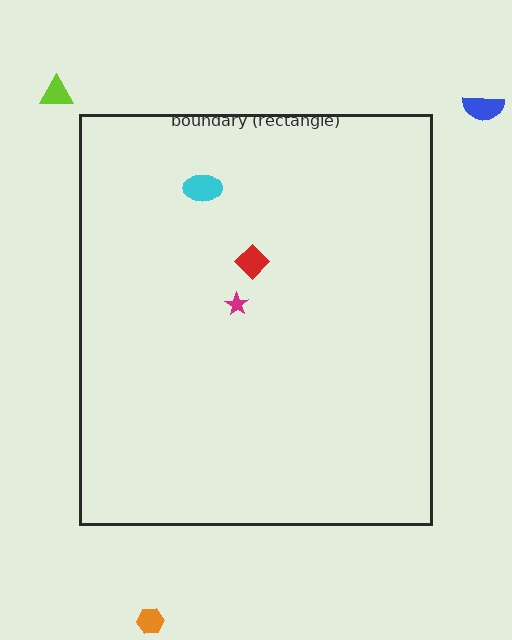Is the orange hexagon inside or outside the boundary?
Outside.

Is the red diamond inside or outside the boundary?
Inside.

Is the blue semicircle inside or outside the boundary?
Outside.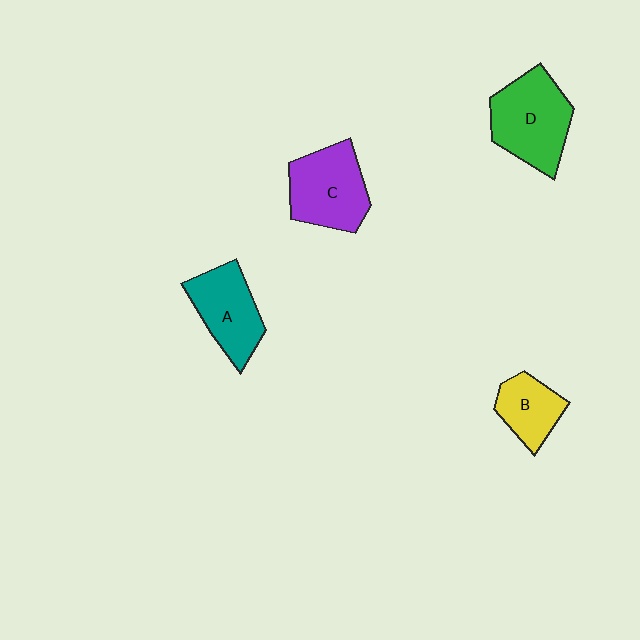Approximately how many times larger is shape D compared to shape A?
Approximately 1.2 times.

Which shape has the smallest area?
Shape B (yellow).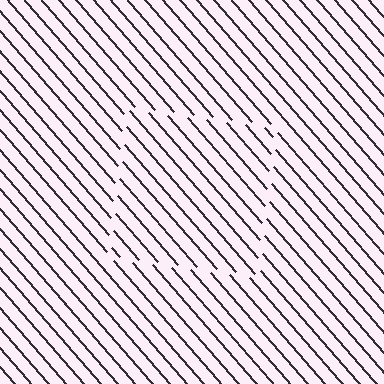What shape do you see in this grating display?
An illusory square. The interior of the shape contains the same grating, shifted by half a period — the contour is defined by the phase discontinuity where line-ends from the inner and outer gratings abut.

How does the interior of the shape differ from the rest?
The interior of the shape contains the same grating, shifted by half a period — the contour is defined by the phase discontinuity where line-ends from the inner and outer gratings abut.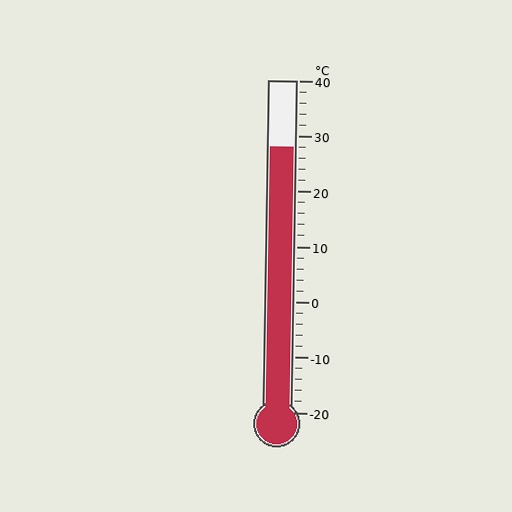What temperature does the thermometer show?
The thermometer shows approximately 28°C.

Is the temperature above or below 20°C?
The temperature is above 20°C.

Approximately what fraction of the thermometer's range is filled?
The thermometer is filled to approximately 80% of its range.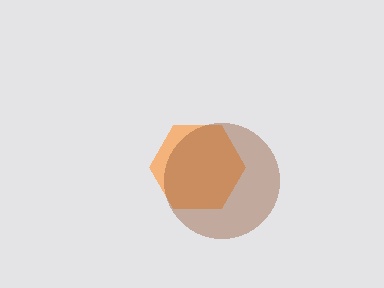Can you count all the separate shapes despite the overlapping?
Yes, there are 2 separate shapes.